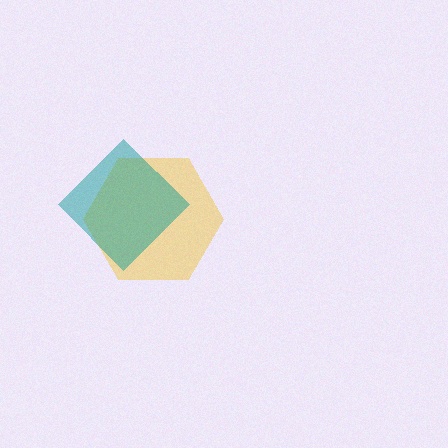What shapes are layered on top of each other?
The layered shapes are: a yellow hexagon, a teal diamond.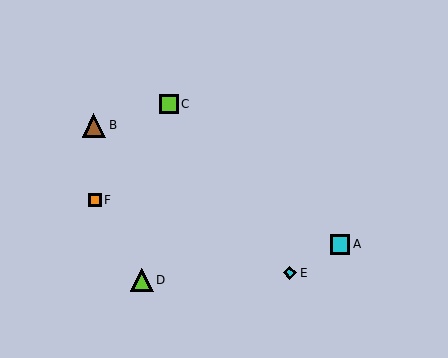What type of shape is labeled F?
Shape F is an orange square.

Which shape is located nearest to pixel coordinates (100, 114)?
The brown triangle (labeled B) at (94, 126) is nearest to that location.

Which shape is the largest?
The brown triangle (labeled B) is the largest.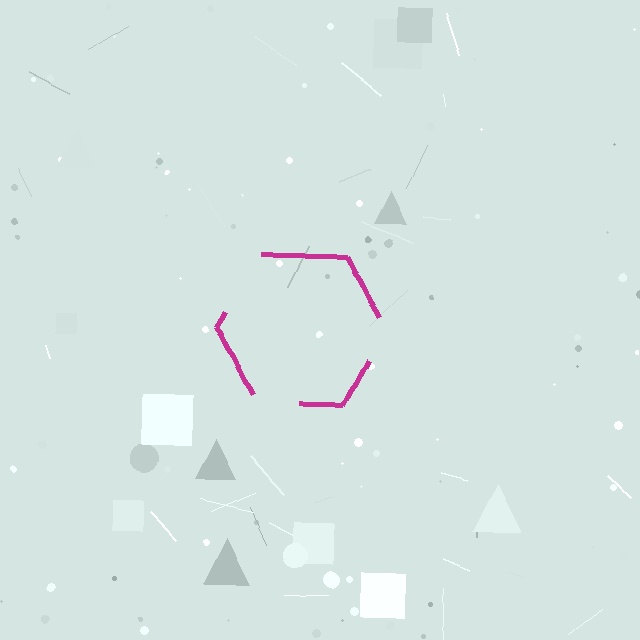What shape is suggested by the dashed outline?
The dashed outline suggests a hexagon.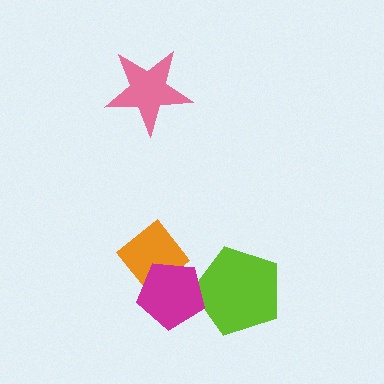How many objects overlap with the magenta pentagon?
2 objects overlap with the magenta pentagon.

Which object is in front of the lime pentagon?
The magenta pentagon is in front of the lime pentagon.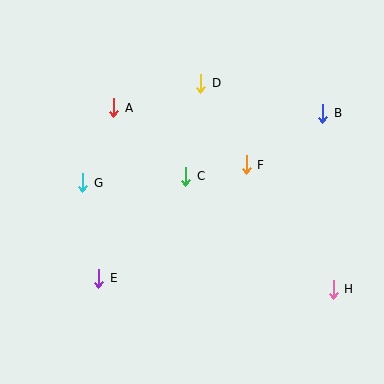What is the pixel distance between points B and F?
The distance between B and F is 92 pixels.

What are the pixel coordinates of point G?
Point G is at (83, 183).